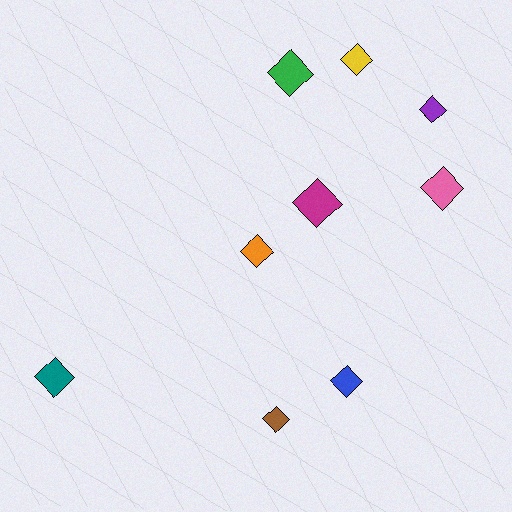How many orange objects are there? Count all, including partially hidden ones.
There is 1 orange object.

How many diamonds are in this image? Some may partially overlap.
There are 9 diamonds.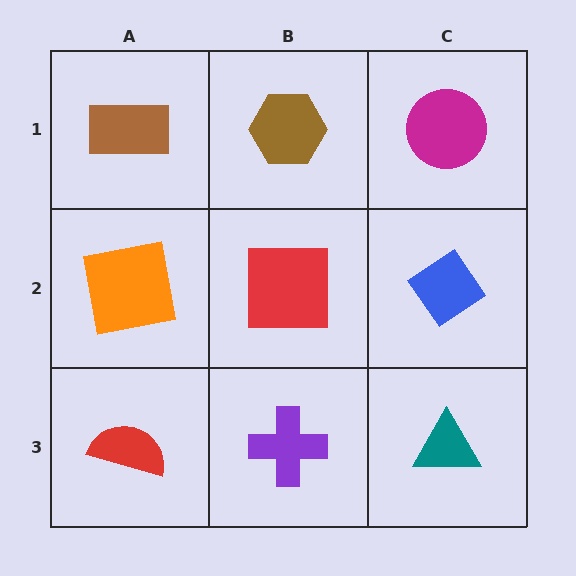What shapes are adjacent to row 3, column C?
A blue diamond (row 2, column C), a purple cross (row 3, column B).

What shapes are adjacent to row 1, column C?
A blue diamond (row 2, column C), a brown hexagon (row 1, column B).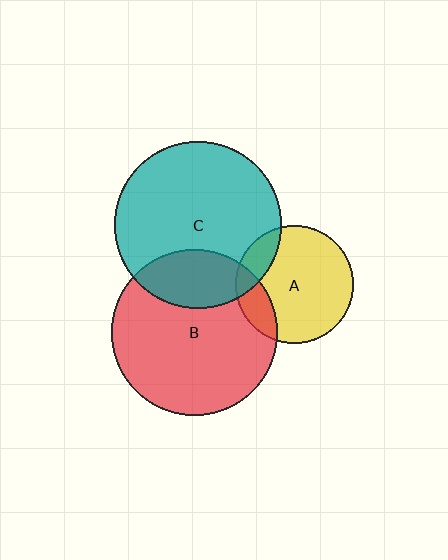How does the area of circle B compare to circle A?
Approximately 2.0 times.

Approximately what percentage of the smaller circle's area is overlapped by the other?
Approximately 25%.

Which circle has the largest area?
Circle C (teal).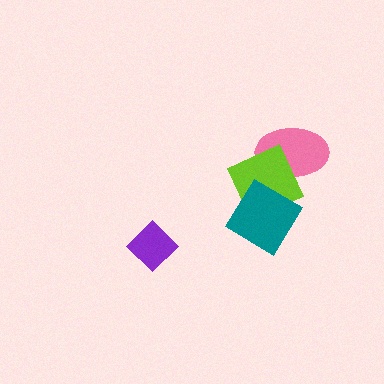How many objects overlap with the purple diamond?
0 objects overlap with the purple diamond.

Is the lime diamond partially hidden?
Yes, it is partially covered by another shape.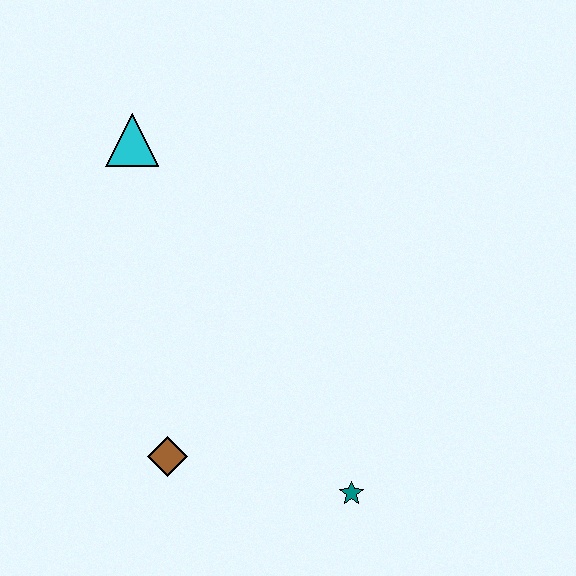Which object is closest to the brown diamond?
The teal star is closest to the brown diamond.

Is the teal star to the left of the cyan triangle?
No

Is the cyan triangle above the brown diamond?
Yes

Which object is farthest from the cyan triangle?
The teal star is farthest from the cyan triangle.